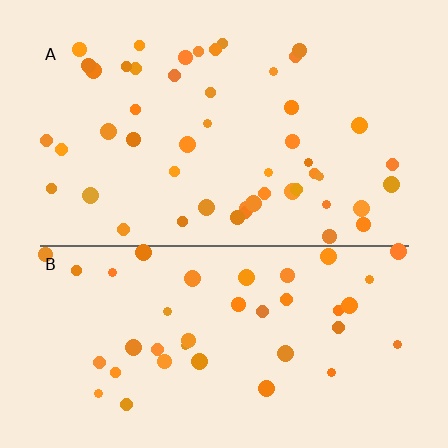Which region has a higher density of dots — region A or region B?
A (the top).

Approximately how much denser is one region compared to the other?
Approximately 1.2× — region A over region B.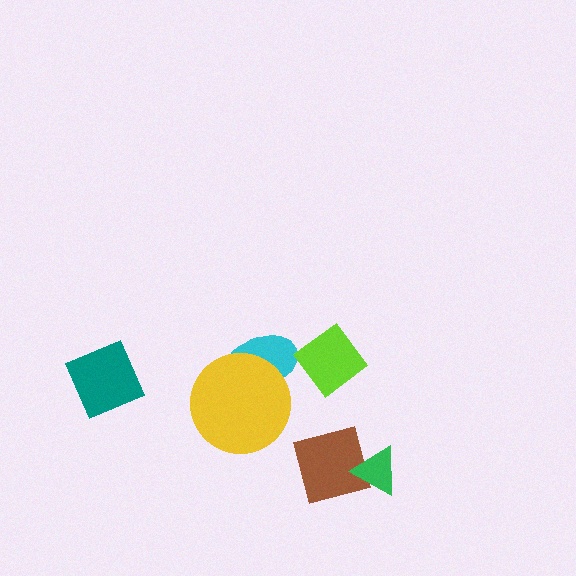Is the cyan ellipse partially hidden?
Yes, it is partially covered by another shape.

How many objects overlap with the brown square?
1 object overlaps with the brown square.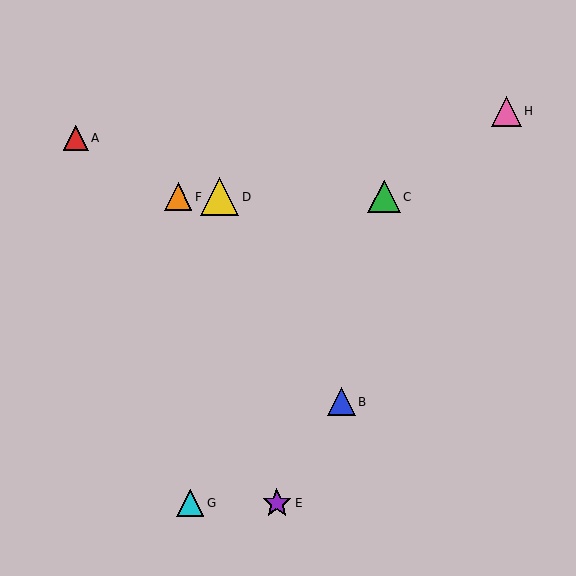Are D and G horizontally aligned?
No, D is at y≈197 and G is at y≈503.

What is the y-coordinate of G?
Object G is at y≈503.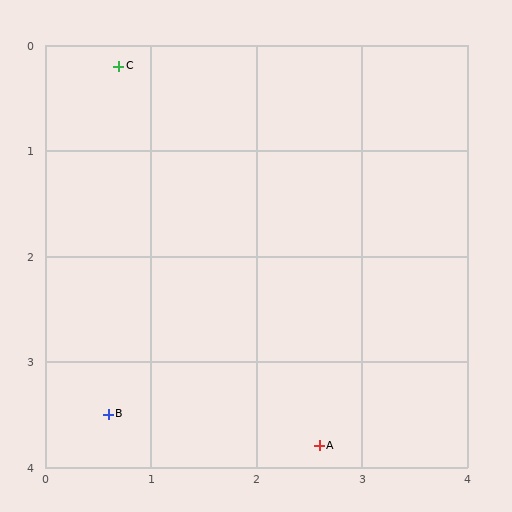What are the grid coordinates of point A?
Point A is at approximately (2.6, 3.8).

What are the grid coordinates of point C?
Point C is at approximately (0.7, 0.2).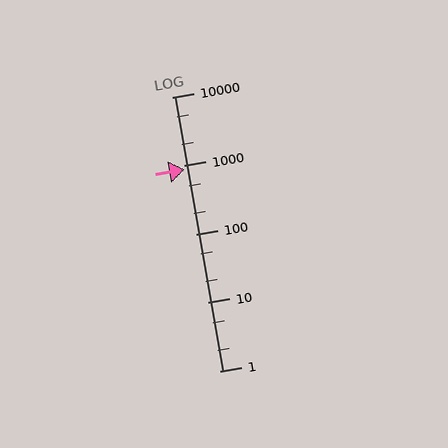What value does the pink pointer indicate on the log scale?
The pointer indicates approximately 890.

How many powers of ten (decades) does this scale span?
The scale spans 4 decades, from 1 to 10000.